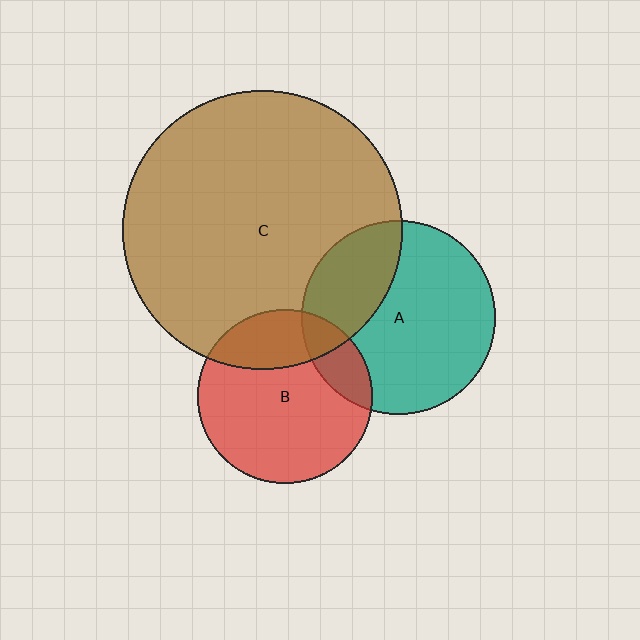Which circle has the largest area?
Circle C (brown).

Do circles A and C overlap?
Yes.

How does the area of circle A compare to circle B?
Approximately 1.2 times.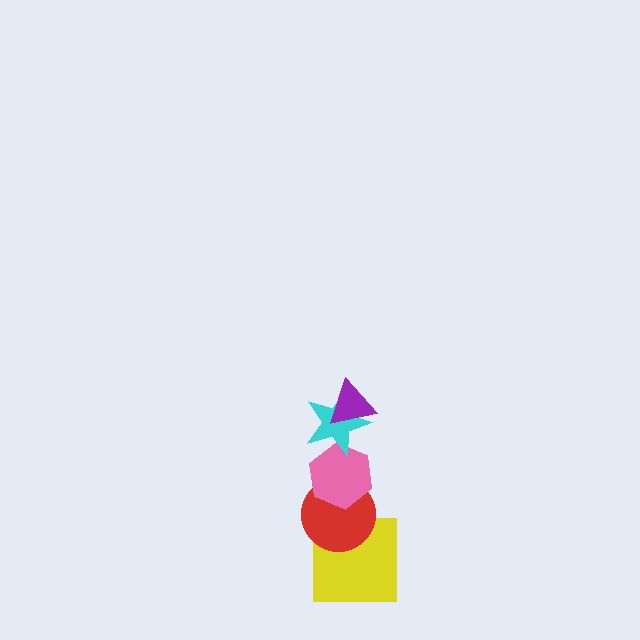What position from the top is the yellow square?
The yellow square is 5th from the top.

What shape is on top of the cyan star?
The purple triangle is on top of the cyan star.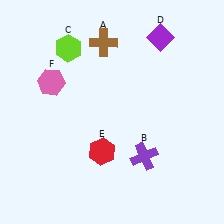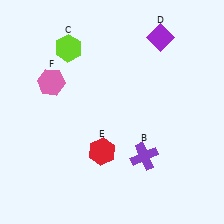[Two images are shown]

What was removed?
The brown cross (A) was removed in Image 2.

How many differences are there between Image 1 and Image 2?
There is 1 difference between the two images.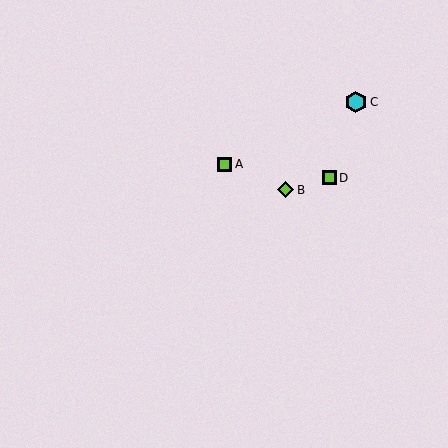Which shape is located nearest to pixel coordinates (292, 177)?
The lime diamond (labeled B) at (286, 190) is nearest to that location.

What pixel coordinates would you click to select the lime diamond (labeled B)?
Click at (286, 190) to select the lime diamond B.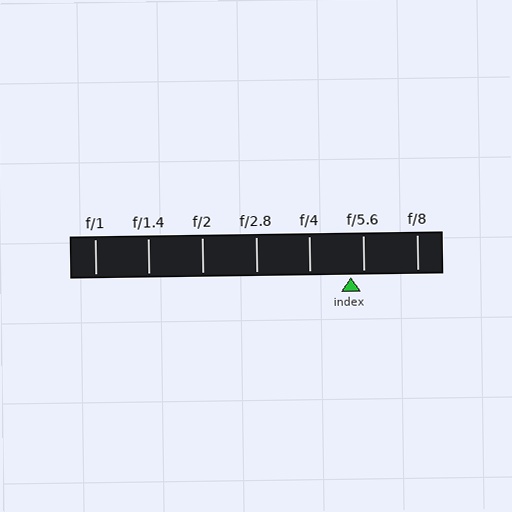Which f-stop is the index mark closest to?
The index mark is closest to f/5.6.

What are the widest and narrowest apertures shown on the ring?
The widest aperture shown is f/1 and the narrowest is f/8.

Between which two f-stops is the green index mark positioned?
The index mark is between f/4 and f/5.6.